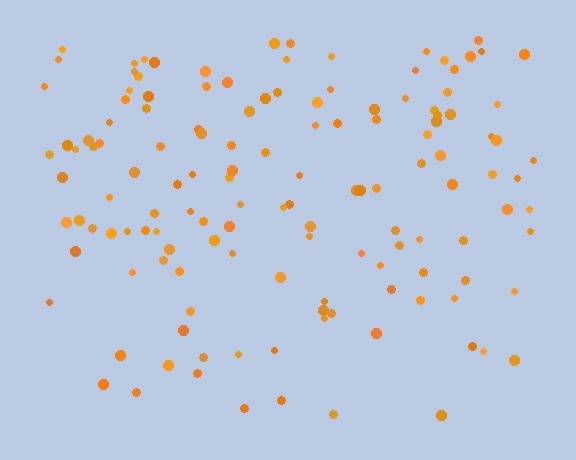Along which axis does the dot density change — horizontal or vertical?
Vertical.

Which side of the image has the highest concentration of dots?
The top.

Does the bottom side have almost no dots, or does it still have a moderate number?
Still a moderate number, just noticeably fewer than the top.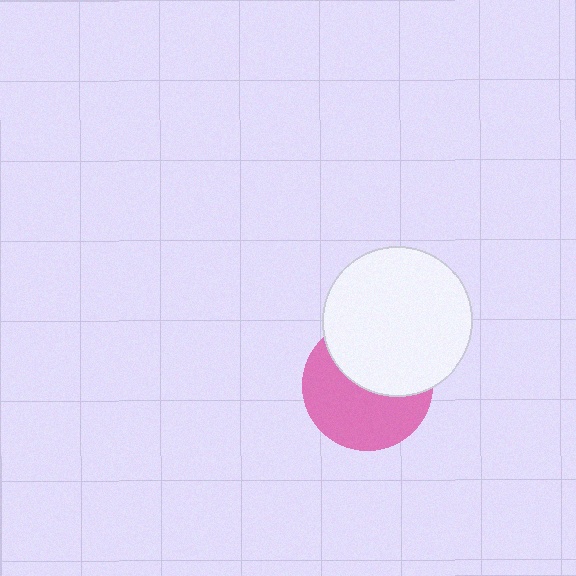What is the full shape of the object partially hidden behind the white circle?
The partially hidden object is a pink circle.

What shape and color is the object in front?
The object in front is a white circle.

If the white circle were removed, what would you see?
You would see the complete pink circle.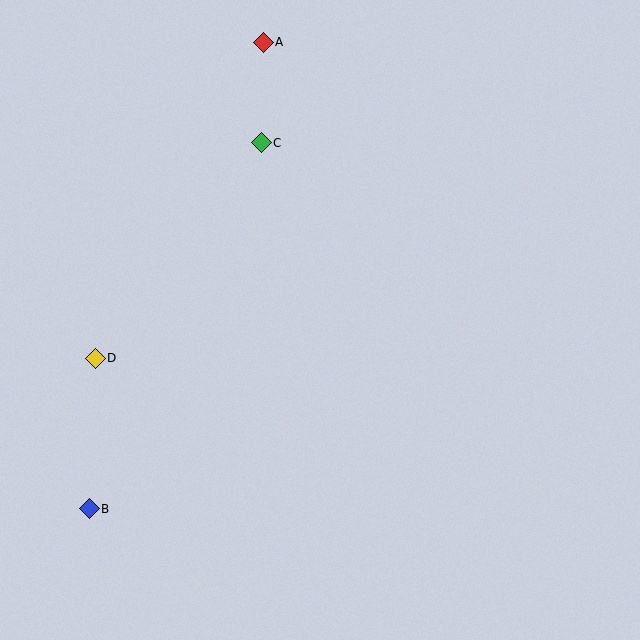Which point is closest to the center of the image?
Point C at (261, 143) is closest to the center.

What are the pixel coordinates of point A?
Point A is at (263, 42).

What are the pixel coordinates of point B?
Point B is at (89, 509).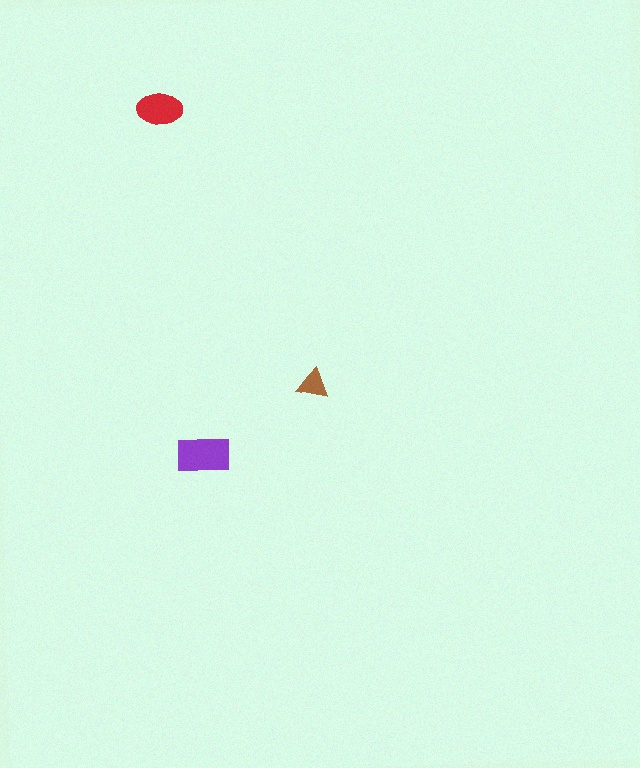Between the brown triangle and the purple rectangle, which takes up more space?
The purple rectangle.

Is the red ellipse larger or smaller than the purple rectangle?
Smaller.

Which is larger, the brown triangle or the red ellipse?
The red ellipse.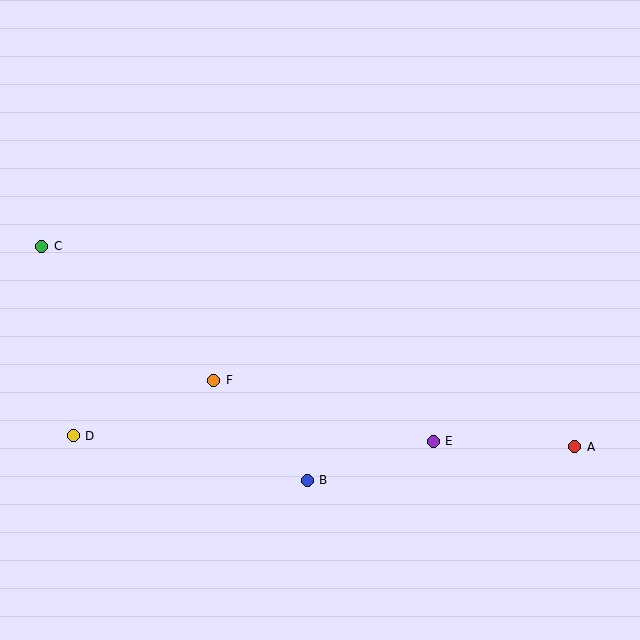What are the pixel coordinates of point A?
Point A is at (575, 447).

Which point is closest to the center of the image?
Point F at (214, 380) is closest to the center.